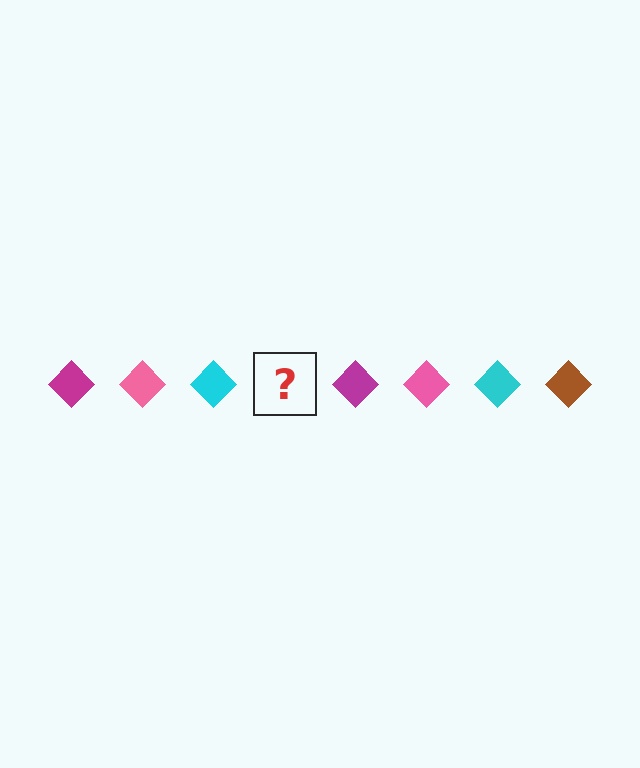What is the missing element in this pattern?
The missing element is a brown diamond.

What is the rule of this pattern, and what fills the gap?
The rule is that the pattern cycles through magenta, pink, cyan, brown diamonds. The gap should be filled with a brown diamond.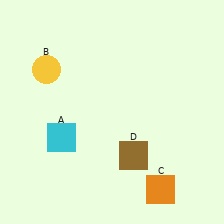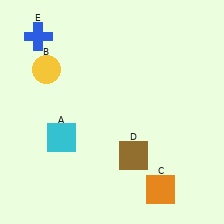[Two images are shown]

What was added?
A blue cross (E) was added in Image 2.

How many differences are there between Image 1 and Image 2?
There is 1 difference between the two images.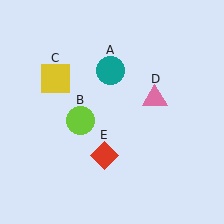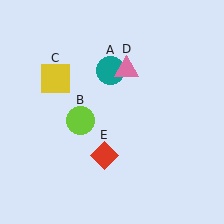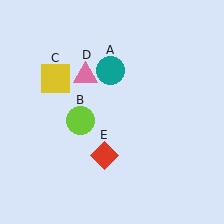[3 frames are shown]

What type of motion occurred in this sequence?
The pink triangle (object D) rotated counterclockwise around the center of the scene.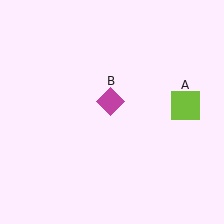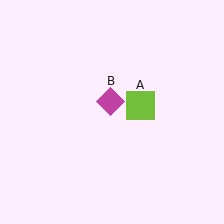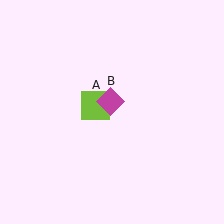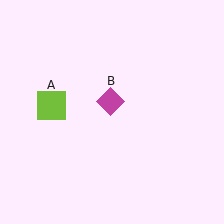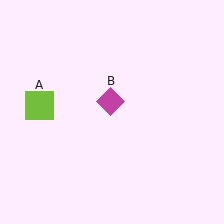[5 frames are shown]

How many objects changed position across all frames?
1 object changed position: lime square (object A).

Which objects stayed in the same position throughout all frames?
Magenta diamond (object B) remained stationary.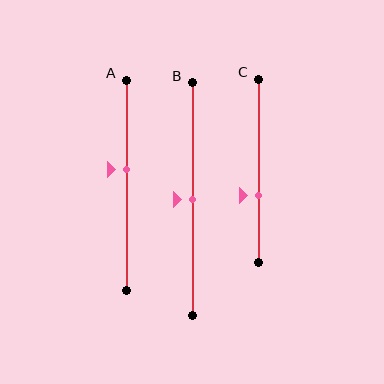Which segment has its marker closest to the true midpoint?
Segment B has its marker closest to the true midpoint.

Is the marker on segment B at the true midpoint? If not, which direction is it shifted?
Yes, the marker on segment B is at the true midpoint.